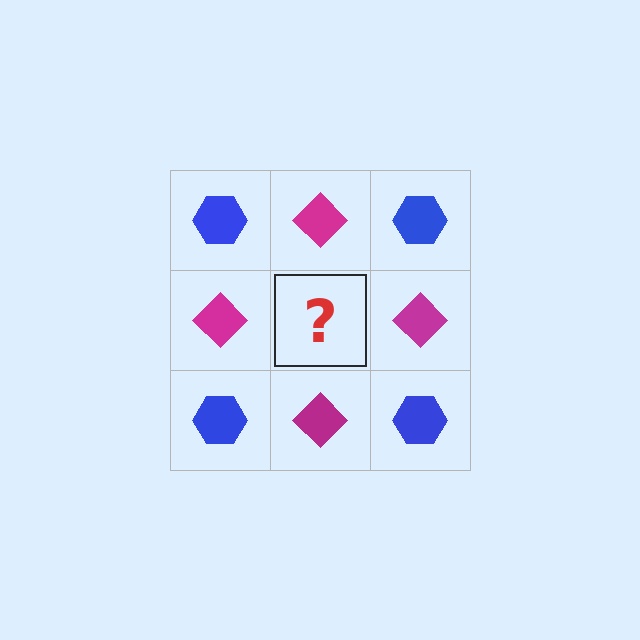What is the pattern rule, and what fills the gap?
The rule is that it alternates blue hexagon and magenta diamond in a checkerboard pattern. The gap should be filled with a blue hexagon.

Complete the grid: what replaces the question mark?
The question mark should be replaced with a blue hexagon.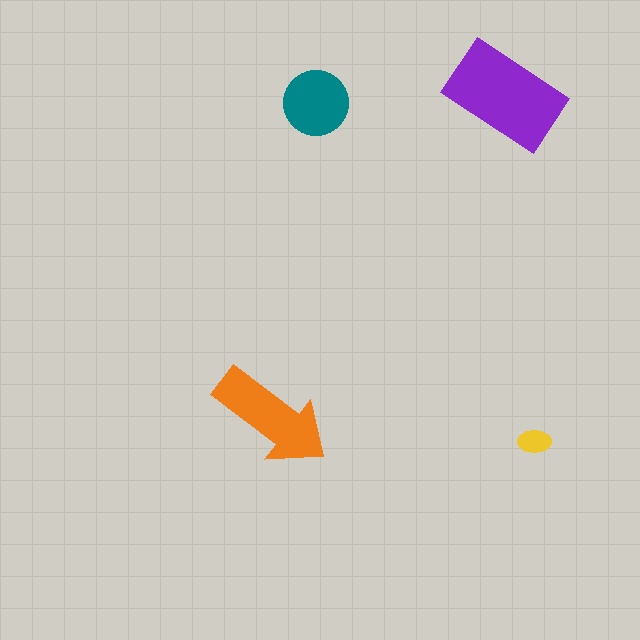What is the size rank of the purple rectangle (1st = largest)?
1st.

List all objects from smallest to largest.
The yellow ellipse, the teal circle, the orange arrow, the purple rectangle.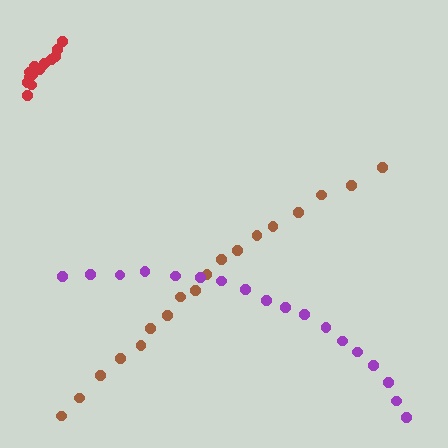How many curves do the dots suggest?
There are 3 distinct paths.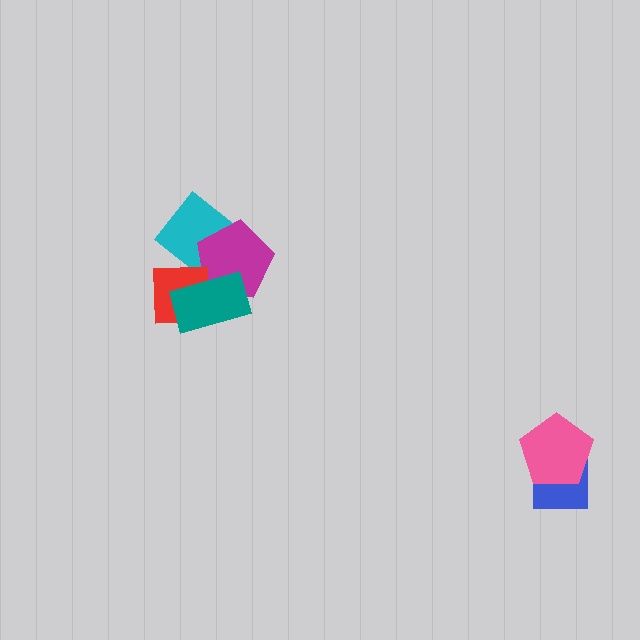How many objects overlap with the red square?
3 objects overlap with the red square.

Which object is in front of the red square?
The teal rectangle is in front of the red square.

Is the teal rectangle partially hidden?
No, no other shape covers it.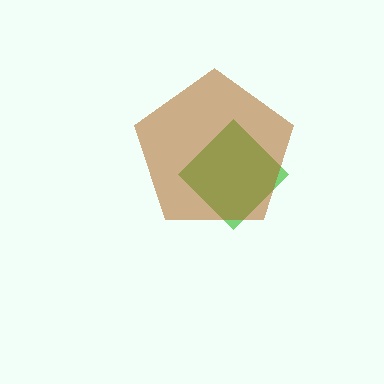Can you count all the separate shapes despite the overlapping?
Yes, there are 2 separate shapes.